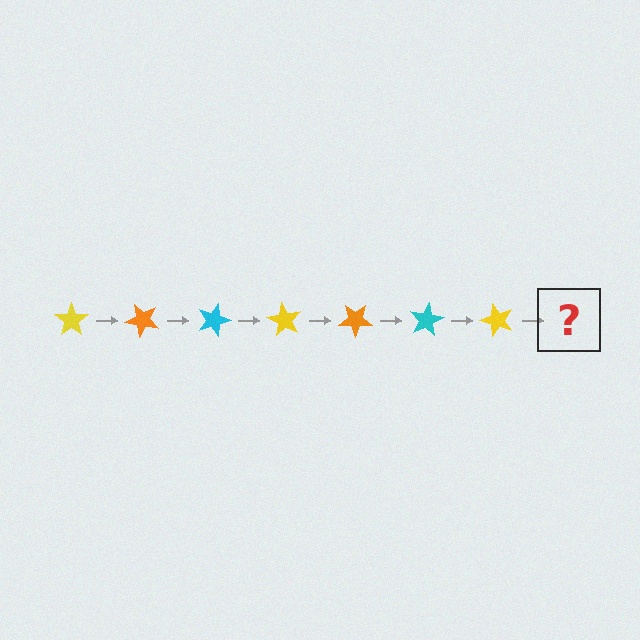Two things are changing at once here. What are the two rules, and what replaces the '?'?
The two rules are that it rotates 45 degrees each step and the color cycles through yellow, orange, and cyan. The '?' should be an orange star, rotated 315 degrees from the start.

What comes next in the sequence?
The next element should be an orange star, rotated 315 degrees from the start.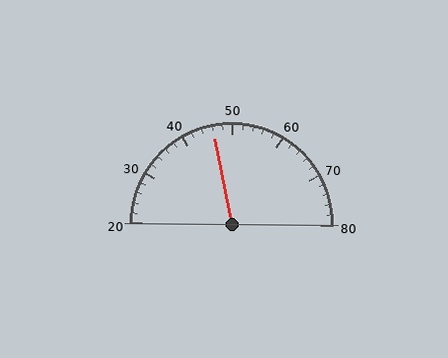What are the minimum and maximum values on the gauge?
The gauge ranges from 20 to 80.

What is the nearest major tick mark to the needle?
The nearest major tick mark is 50.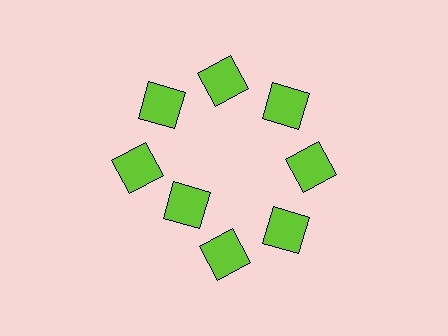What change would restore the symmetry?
The symmetry would be restored by moving it outward, back onto the ring so that all 8 squares sit at equal angles and equal distance from the center.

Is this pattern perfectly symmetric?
No. The 8 lime squares are arranged in a ring, but one element near the 8 o'clock position is pulled inward toward the center, breaking the 8-fold rotational symmetry.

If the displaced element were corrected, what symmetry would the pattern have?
It would have 8-fold rotational symmetry — the pattern would map onto itself every 45 degrees.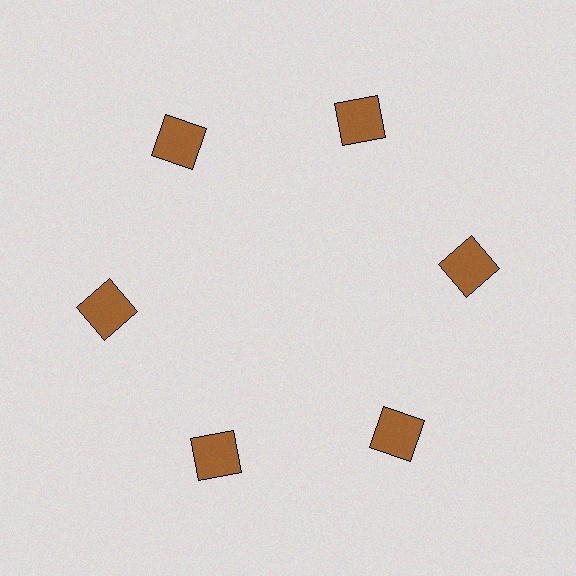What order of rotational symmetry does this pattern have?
This pattern has 6-fold rotational symmetry.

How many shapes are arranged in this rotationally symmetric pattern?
There are 6 shapes, arranged in 6 groups of 1.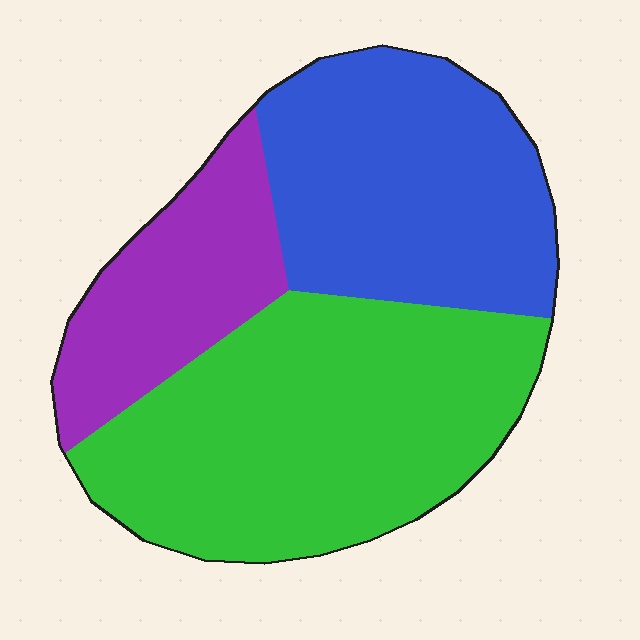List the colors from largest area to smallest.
From largest to smallest: green, blue, purple.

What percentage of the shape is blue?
Blue takes up between a third and a half of the shape.